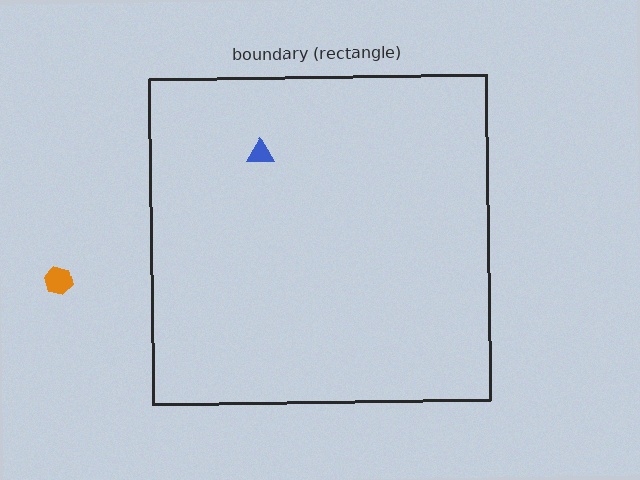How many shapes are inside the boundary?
1 inside, 1 outside.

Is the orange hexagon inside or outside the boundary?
Outside.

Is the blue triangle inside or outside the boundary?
Inside.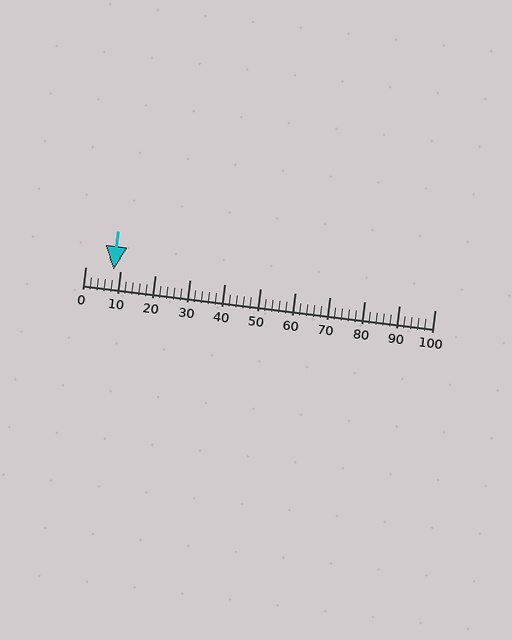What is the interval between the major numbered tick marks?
The major tick marks are spaced 10 units apart.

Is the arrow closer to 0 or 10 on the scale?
The arrow is closer to 10.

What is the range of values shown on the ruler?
The ruler shows values from 0 to 100.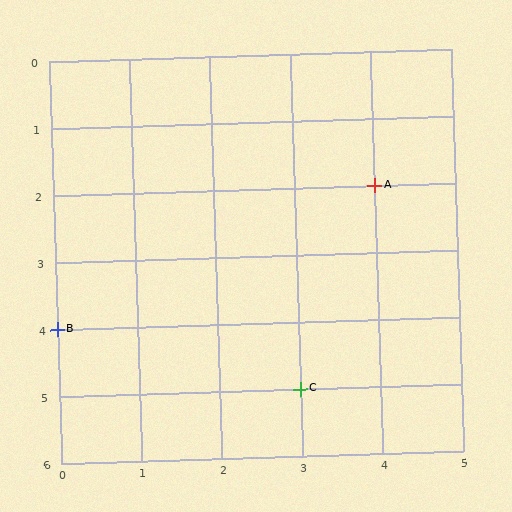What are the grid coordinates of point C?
Point C is at grid coordinates (3, 5).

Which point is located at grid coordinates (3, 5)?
Point C is at (3, 5).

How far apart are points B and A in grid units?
Points B and A are 4 columns and 2 rows apart (about 4.5 grid units diagonally).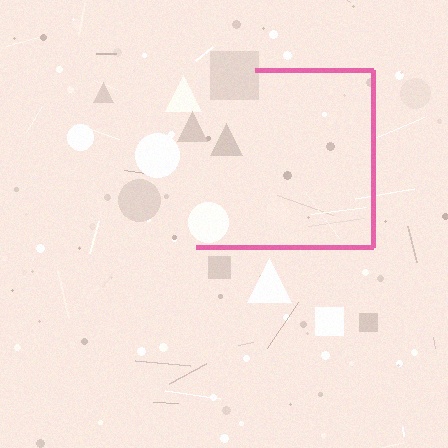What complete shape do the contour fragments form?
The contour fragments form a square.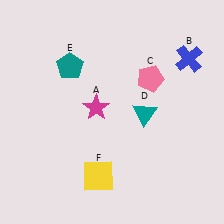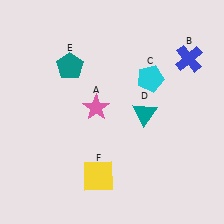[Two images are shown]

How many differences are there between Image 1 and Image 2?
There are 2 differences between the two images.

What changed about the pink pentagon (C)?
In Image 1, C is pink. In Image 2, it changed to cyan.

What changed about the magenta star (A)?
In Image 1, A is magenta. In Image 2, it changed to pink.